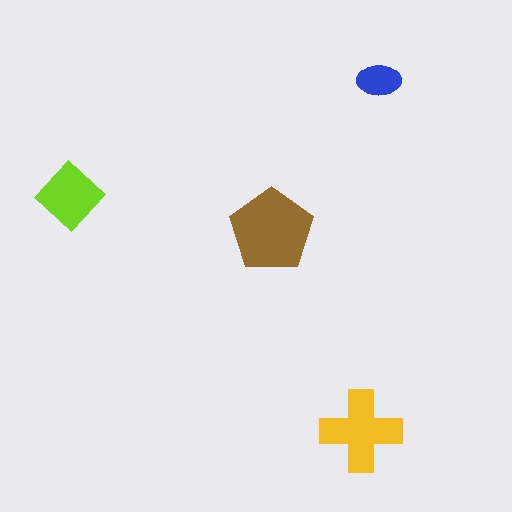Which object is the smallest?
The blue ellipse.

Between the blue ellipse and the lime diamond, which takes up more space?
The lime diamond.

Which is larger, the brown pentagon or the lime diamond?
The brown pentagon.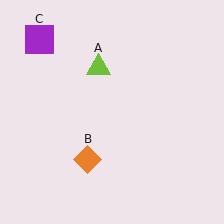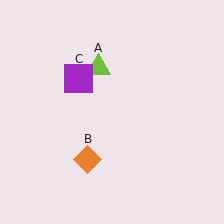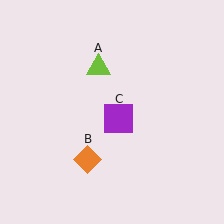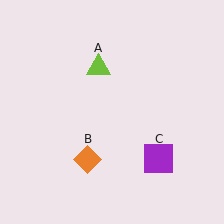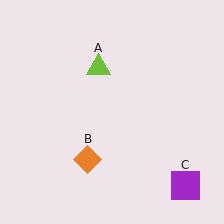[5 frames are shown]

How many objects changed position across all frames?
1 object changed position: purple square (object C).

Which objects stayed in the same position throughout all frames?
Lime triangle (object A) and orange diamond (object B) remained stationary.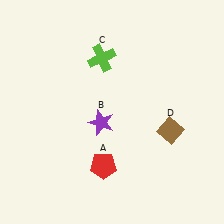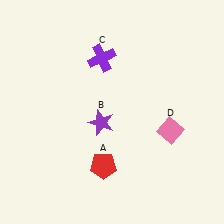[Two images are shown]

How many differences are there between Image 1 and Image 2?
There are 2 differences between the two images.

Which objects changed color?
C changed from lime to purple. D changed from brown to pink.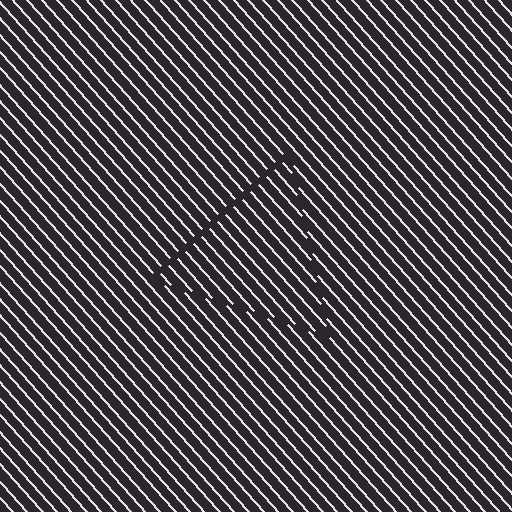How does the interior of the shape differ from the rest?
The interior of the shape contains the same grating, shifted by half a period — the contour is defined by the phase discontinuity where line-ends from the inner and outer gratings abut.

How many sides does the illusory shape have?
3 sides — the line-ends trace a triangle.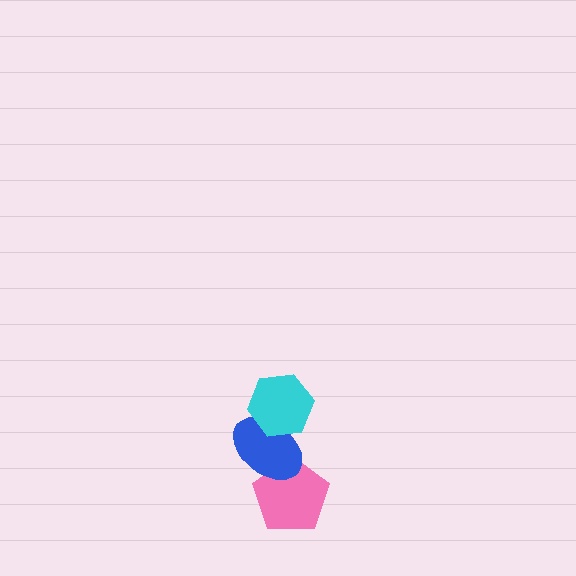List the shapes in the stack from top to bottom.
From top to bottom: the cyan hexagon, the blue ellipse, the pink pentagon.